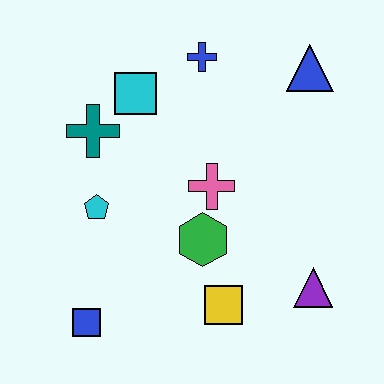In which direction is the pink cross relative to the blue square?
The pink cross is above the blue square.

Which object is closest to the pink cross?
The green hexagon is closest to the pink cross.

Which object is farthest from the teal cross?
The purple triangle is farthest from the teal cross.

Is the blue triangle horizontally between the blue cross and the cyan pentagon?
No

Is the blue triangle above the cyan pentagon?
Yes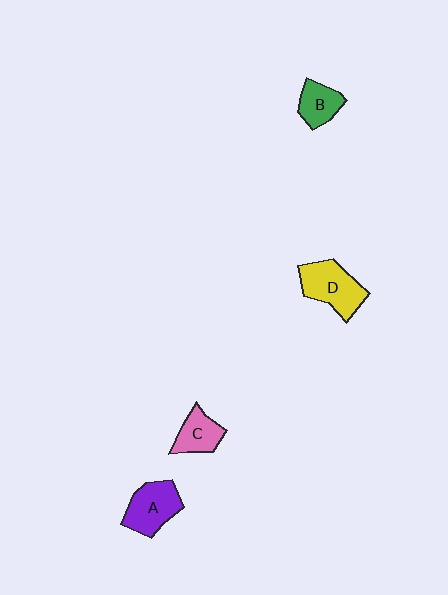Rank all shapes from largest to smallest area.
From largest to smallest: D (yellow), A (purple), C (pink), B (green).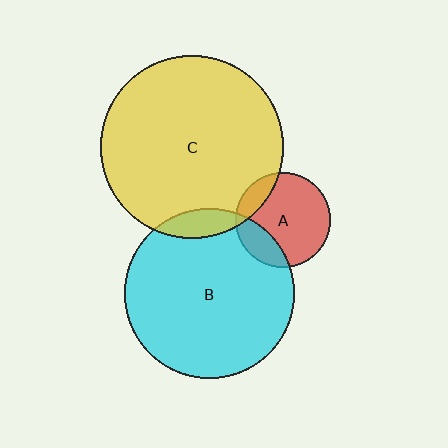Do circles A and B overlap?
Yes.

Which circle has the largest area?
Circle C (yellow).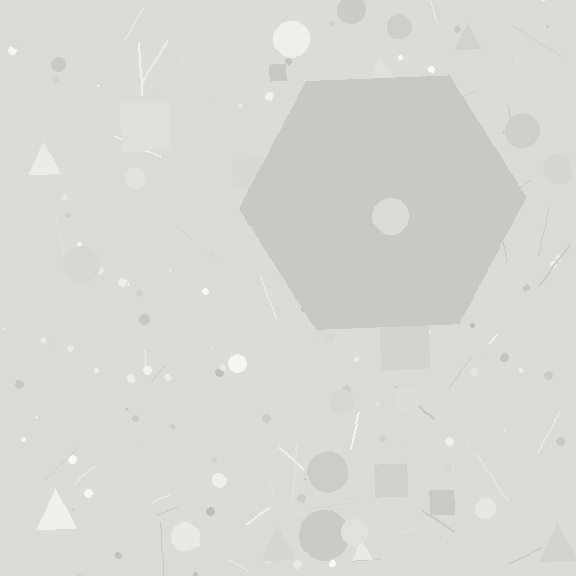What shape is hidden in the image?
A hexagon is hidden in the image.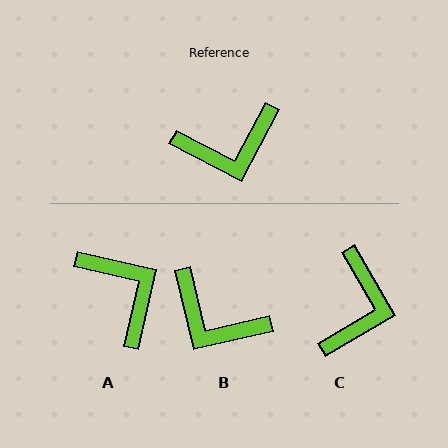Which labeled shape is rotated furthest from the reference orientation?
A, about 105 degrees away.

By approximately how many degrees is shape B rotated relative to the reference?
Approximately 49 degrees clockwise.